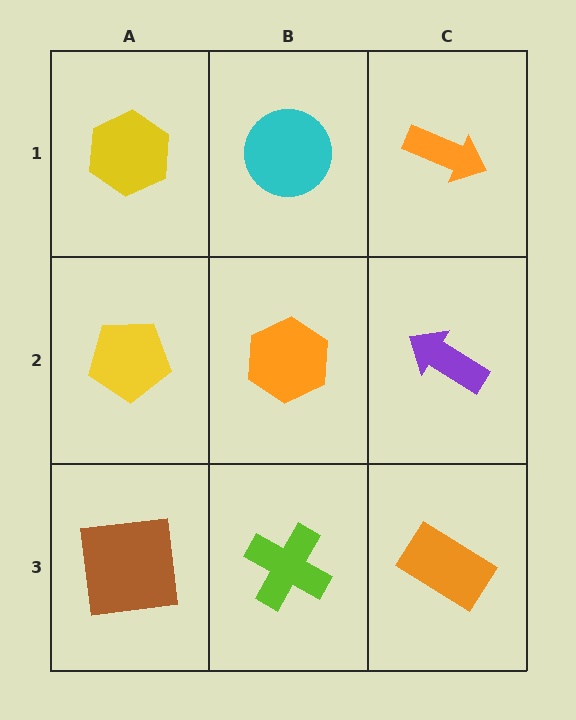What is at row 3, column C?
An orange rectangle.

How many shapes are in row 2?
3 shapes.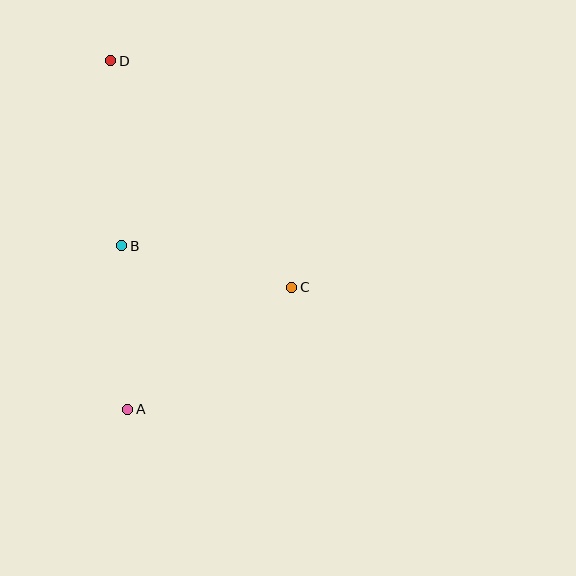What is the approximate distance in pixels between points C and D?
The distance between C and D is approximately 290 pixels.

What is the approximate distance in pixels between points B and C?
The distance between B and C is approximately 175 pixels.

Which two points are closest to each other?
Points A and B are closest to each other.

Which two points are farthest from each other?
Points A and D are farthest from each other.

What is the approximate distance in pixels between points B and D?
The distance between B and D is approximately 186 pixels.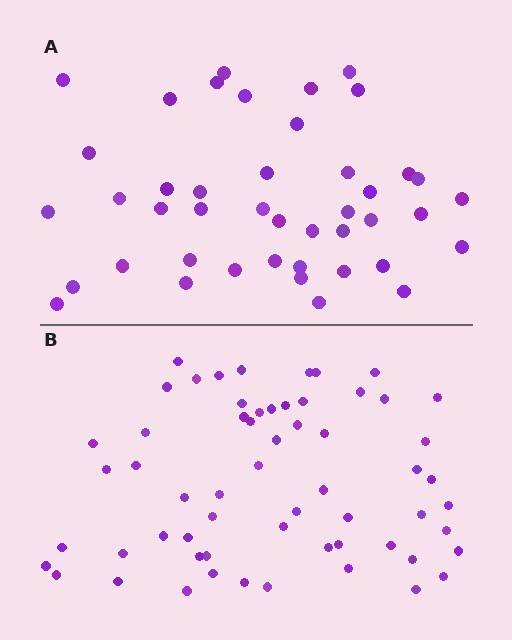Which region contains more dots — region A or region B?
Region B (the bottom region) has more dots.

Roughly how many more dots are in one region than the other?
Region B has approximately 15 more dots than region A.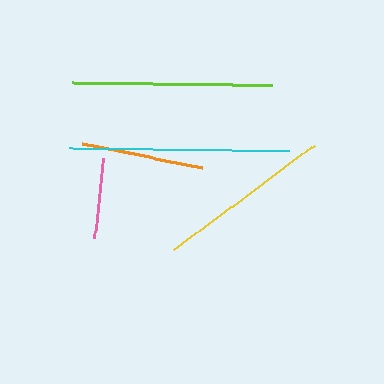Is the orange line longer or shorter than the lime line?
The lime line is longer than the orange line.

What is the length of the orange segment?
The orange segment is approximately 123 pixels long.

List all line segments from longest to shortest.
From longest to shortest: cyan, lime, yellow, orange, pink.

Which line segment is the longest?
The cyan line is the longest at approximately 220 pixels.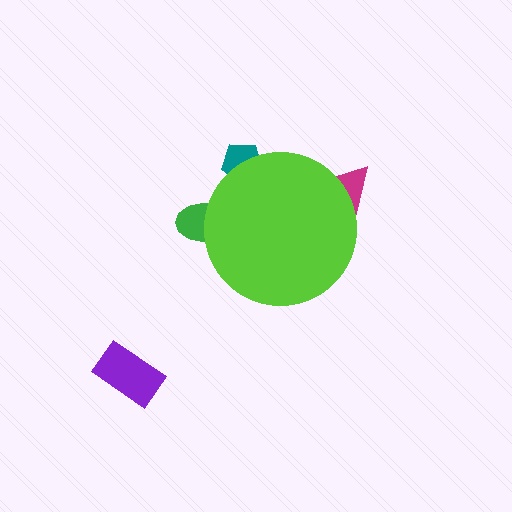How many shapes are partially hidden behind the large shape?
3 shapes are partially hidden.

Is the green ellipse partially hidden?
Yes, the green ellipse is partially hidden behind the lime circle.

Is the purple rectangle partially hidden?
No, the purple rectangle is fully visible.